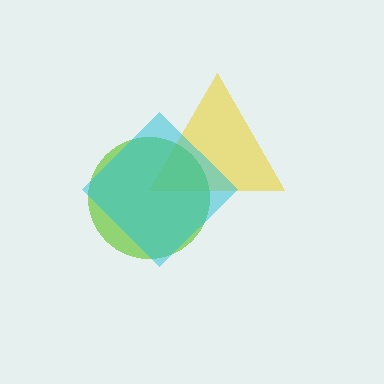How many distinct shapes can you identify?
There are 3 distinct shapes: a yellow triangle, a lime circle, a cyan diamond.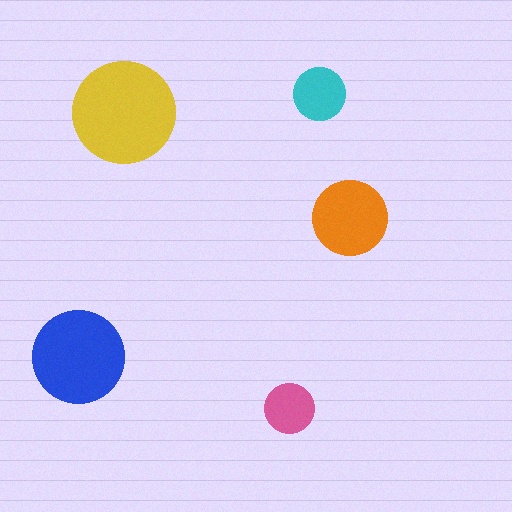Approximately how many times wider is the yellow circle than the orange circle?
About 1.5 times wider.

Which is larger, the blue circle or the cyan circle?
The blue one.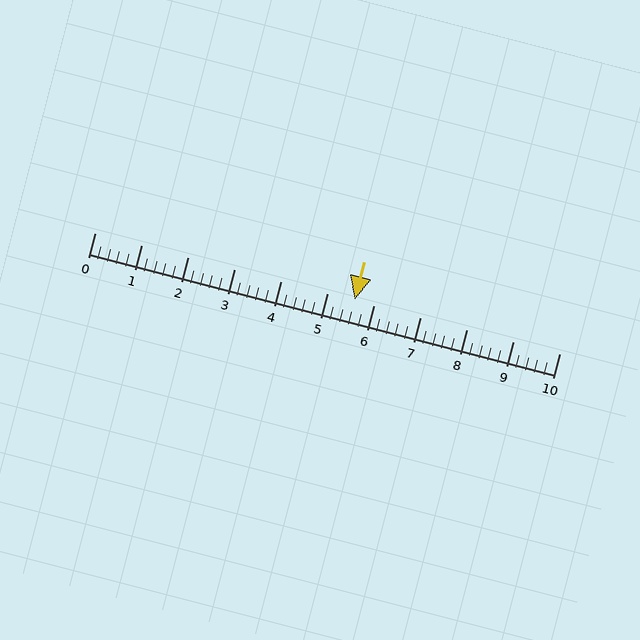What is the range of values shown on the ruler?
The ruler shows values from 0 to 10.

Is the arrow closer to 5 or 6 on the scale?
The arrow is closer to 6.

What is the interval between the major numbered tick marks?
The major tick marks are spaced 1 units apart.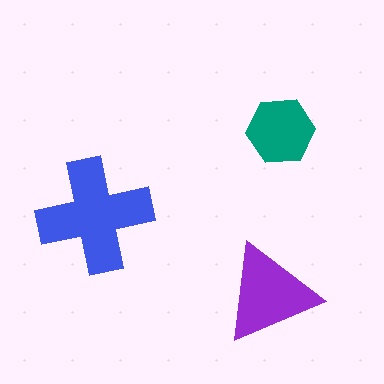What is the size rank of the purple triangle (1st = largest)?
2nd.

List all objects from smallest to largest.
The teal hexagon, the purple triangle, the blue cross.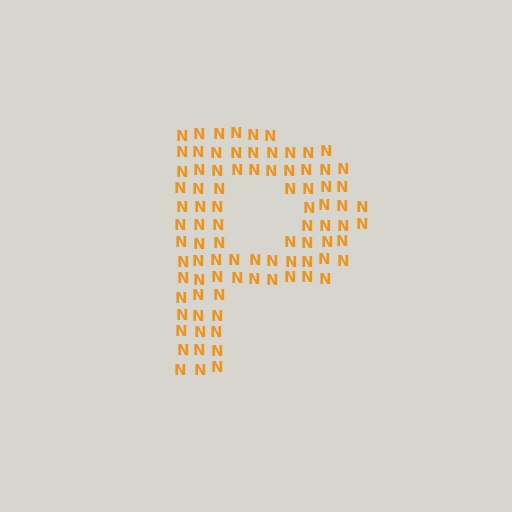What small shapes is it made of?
It is made of small letter N's.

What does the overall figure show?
The overall figure shows the letter P.